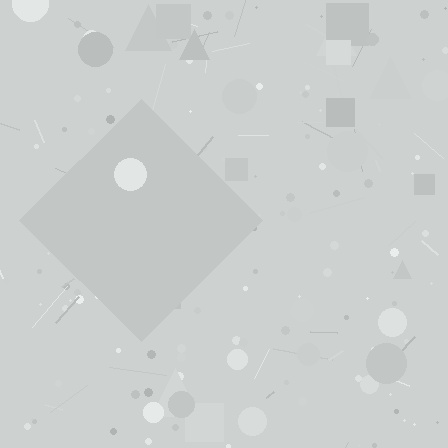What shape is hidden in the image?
A diamond is hidden in the image.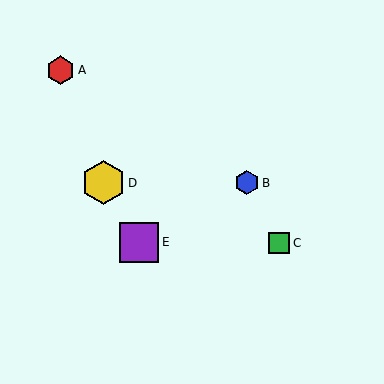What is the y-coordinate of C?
Object C is at y≈243.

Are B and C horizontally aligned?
No, B is at y≈183 and C is at y≈243.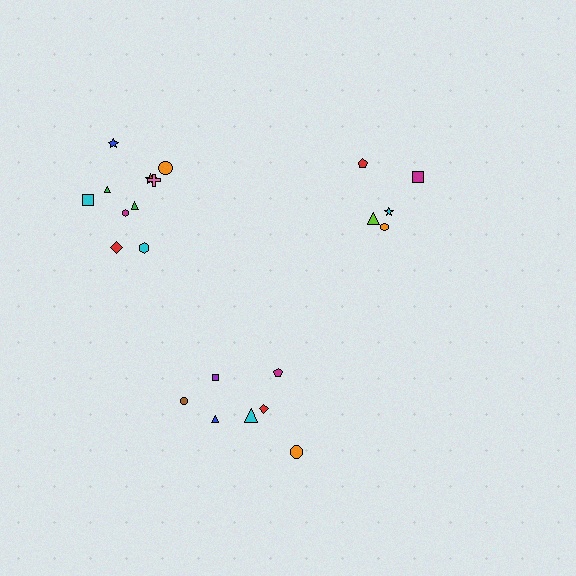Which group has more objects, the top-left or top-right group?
The top-left group.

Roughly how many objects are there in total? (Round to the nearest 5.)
Roughly 20 objects in total.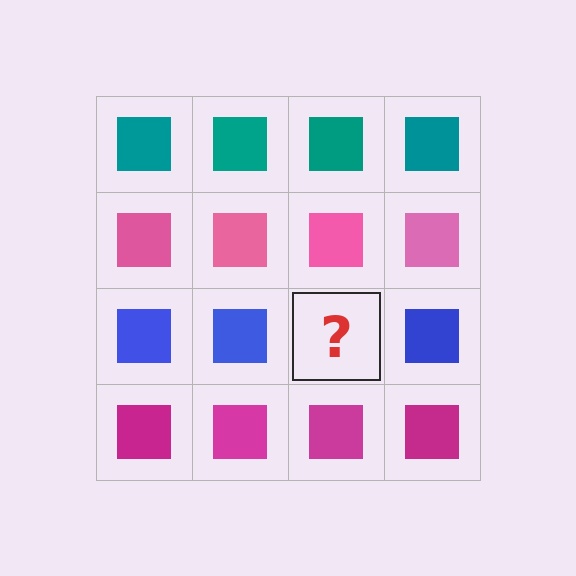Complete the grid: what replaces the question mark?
The question mark should be replaced with a blue square.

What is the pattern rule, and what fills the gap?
The rule is that each row has a consistent color. The gap should be filled with a blue square.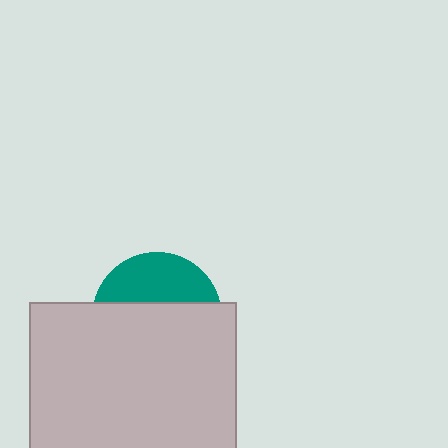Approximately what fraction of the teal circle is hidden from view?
Roughly 65% of the teal circle is hidden behind the light gray rectangle.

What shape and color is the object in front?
The object in front is a light gray rectangle.